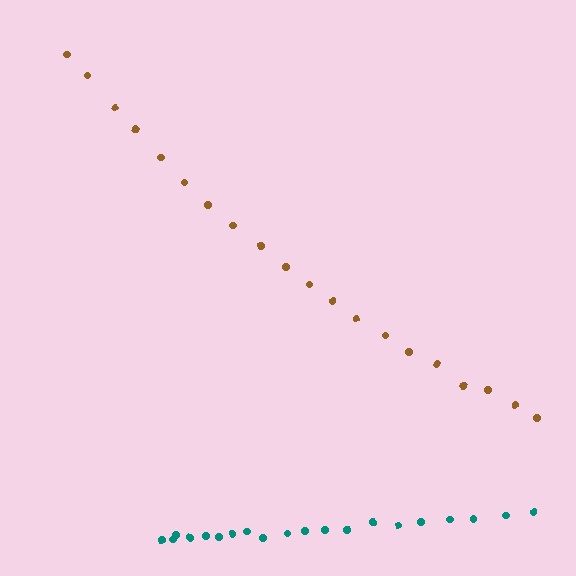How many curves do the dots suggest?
There are 2 distinct paths.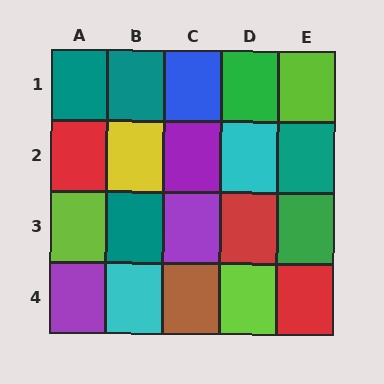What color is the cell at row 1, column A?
Teal.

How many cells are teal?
4 cells are teal.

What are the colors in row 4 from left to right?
Purple, cyan, brown, lime, red.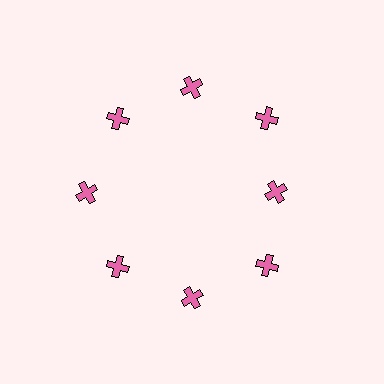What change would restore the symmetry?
The symmetry would be restored by moving it outward, back onto the ring so that all 8 crosses sit at equal angles and equal distance from the center.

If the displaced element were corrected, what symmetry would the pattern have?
It would have 8-fold rotational symmetry — the pattern would map onto itself every 45 degrees.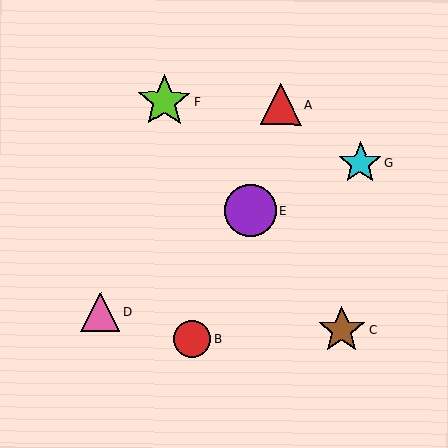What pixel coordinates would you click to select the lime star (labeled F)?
Click at (164, 101) to select the lime star F.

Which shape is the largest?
The lime star (labeled F) is the largest.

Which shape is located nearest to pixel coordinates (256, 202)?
The purple circle (labeled E) at (251, 211) is nearest to that location.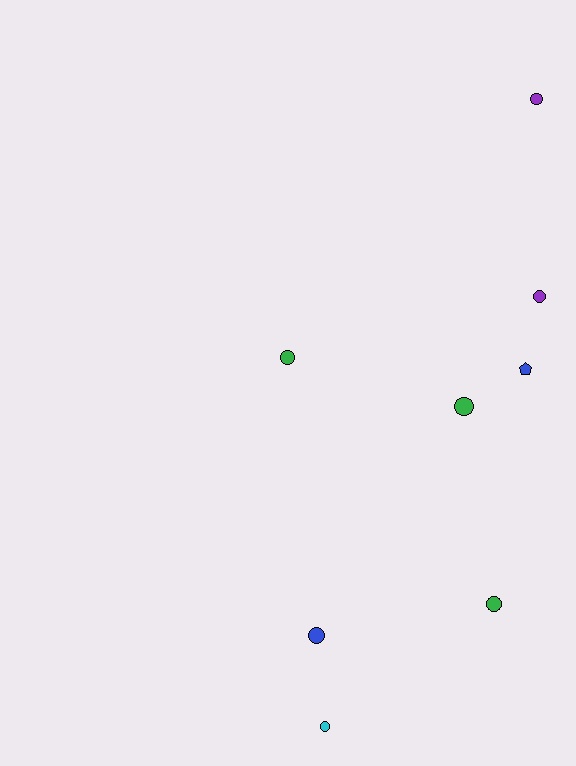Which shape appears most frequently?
Circle, with 7 objects.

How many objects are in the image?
There are 8 objects.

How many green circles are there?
There are 3 green circles.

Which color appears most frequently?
Green, with 3 objects.